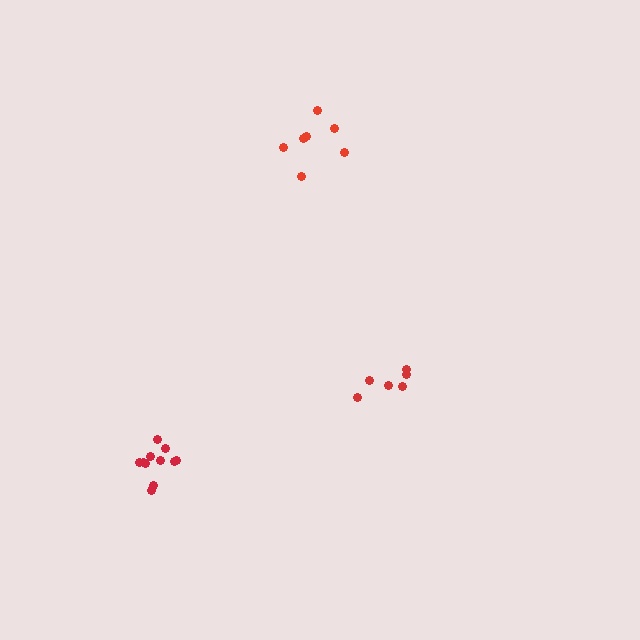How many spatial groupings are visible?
There are 3 spatial groupings.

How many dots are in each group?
Group 1: 6 dots, Group 2: 11 dots, Group 3: 7 dots (24 total).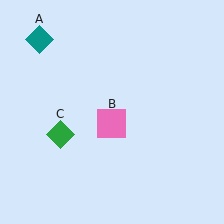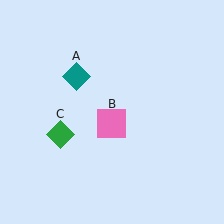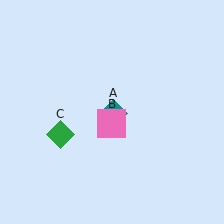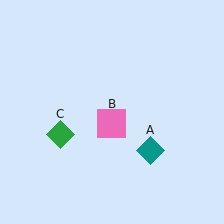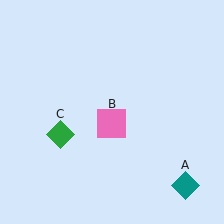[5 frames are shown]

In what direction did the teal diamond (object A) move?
The teal diamond (object A) moved down and to the right.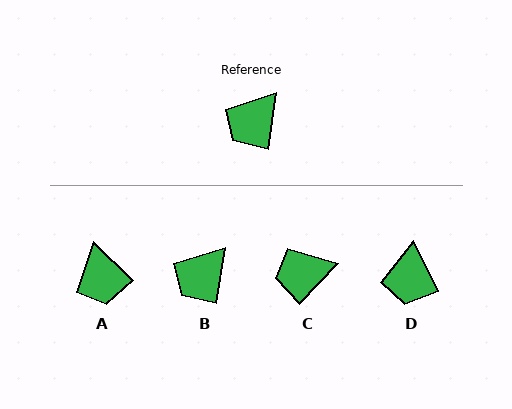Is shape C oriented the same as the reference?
No, it is off by about 35 degrees.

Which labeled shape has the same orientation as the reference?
B.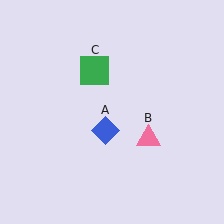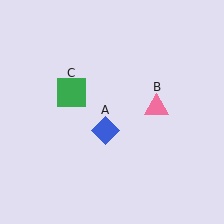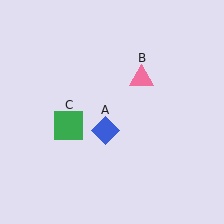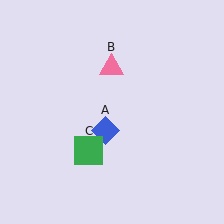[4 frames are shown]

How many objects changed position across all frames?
2 objects changed position: pink triangle (object B), green square (object C).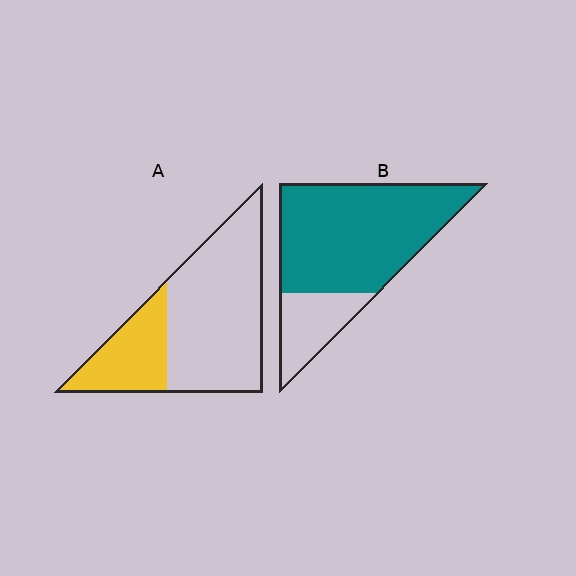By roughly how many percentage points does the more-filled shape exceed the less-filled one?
By roughly 50 percentage points (B over A).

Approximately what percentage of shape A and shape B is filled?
A is approximately 30% and B is approximately 75%.